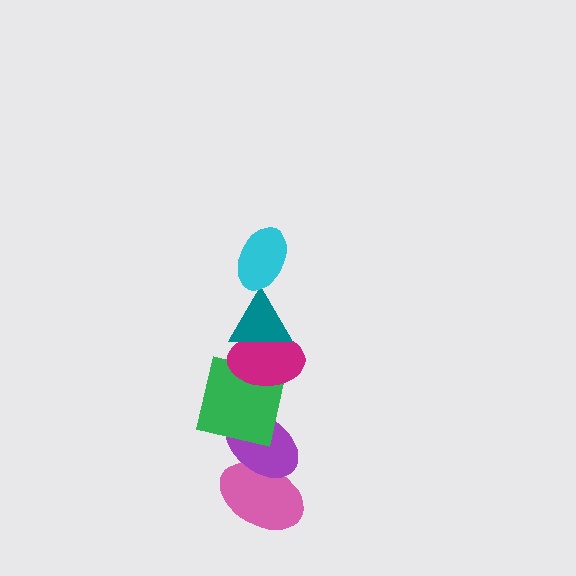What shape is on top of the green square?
The magenta ellipse is on top of the green square.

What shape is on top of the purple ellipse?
The green square is on top of the purple ellipse.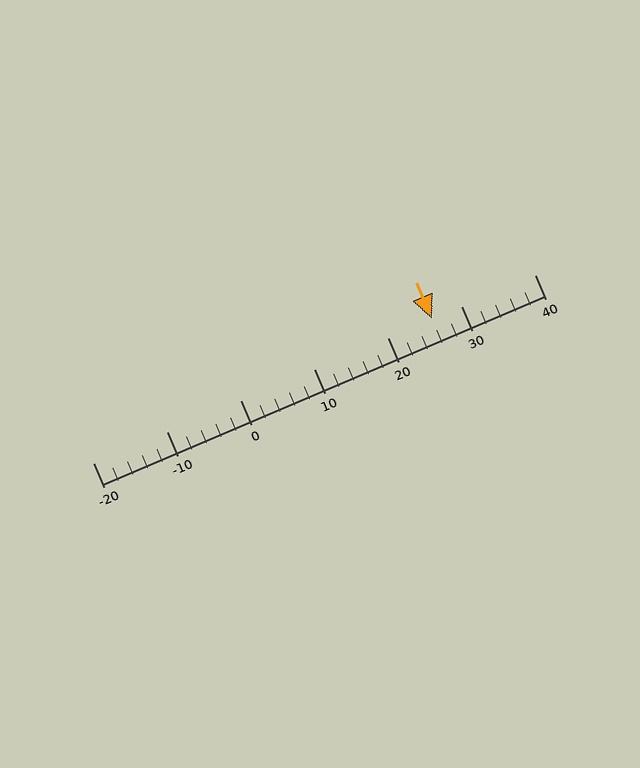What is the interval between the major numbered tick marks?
The major tick marks are spaced 10 units apart.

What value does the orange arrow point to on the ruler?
The orange arrow points to approximately 26.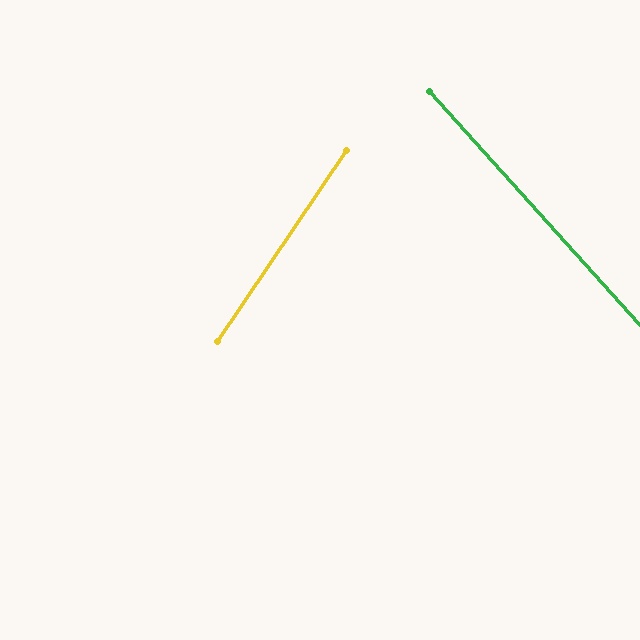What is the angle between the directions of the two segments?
Approximately 76 degrees.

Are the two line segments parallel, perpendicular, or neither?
Neither parallel nor perpendicular — they differ by about 76°.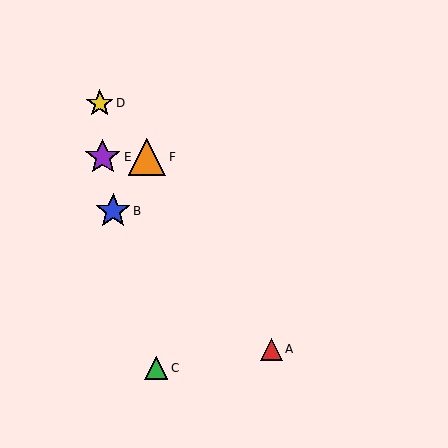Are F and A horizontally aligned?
No, F is at y≈157 and A is at y≈349.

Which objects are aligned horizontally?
Objects E, F are aligned horizontally.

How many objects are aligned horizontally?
2 objects (E, F) are aligned horizontally.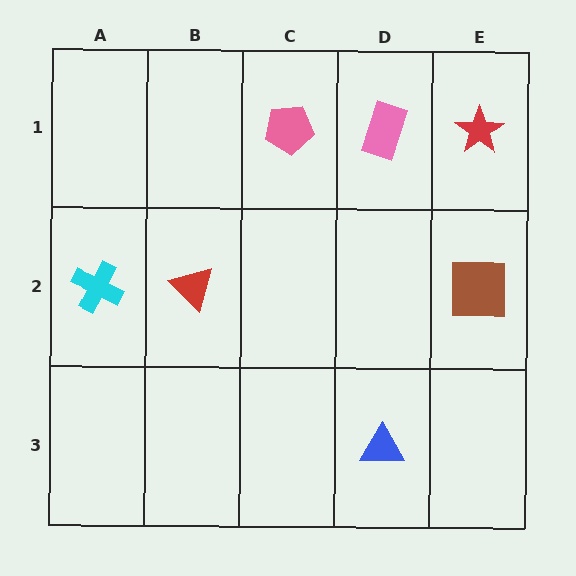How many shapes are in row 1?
3 shapes.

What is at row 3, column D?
A blue triangle.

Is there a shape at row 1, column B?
No, that cell is empty.